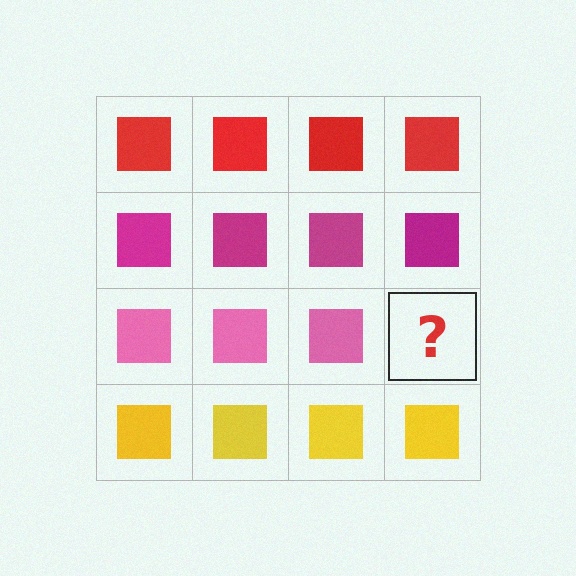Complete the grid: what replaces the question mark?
The question mark should be replaced with a pink square.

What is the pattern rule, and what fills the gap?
The rule is that each row has a consistent color. The gap should be filled with a pink square.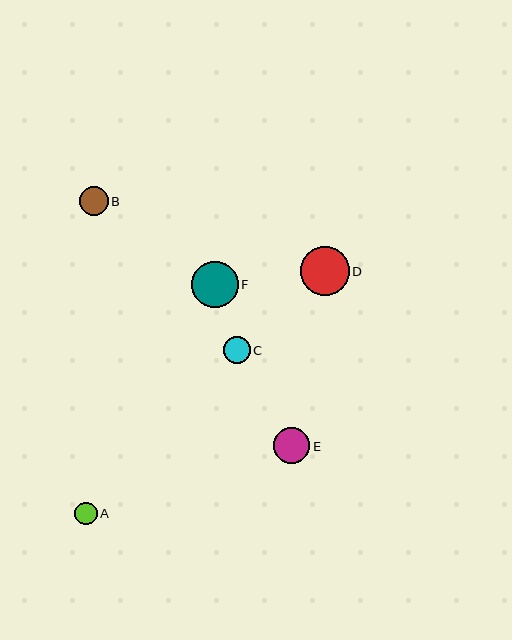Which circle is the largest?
Circle D is the largest with a size of approximately 49 pixels.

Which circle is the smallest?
Circle A is the smallest with a size of approximately 22 pixels.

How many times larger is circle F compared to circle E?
Circle F is approximately 1.3 times the size of circle E.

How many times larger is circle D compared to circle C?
Circle D is approximately 1.8 times the size of circle C.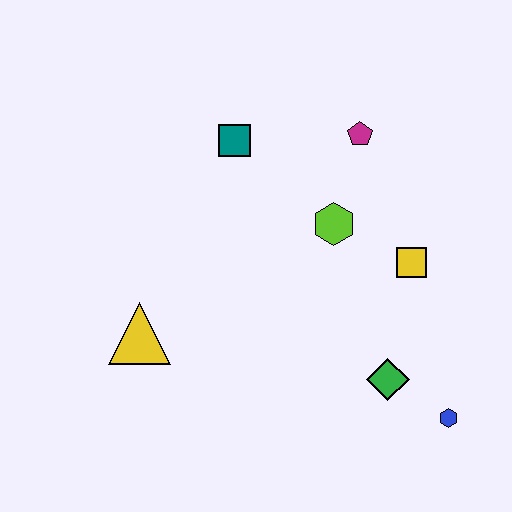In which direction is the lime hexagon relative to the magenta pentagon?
The lime hexagon is below the magenta pentagon.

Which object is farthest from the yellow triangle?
The blue hexagon is farthest from the yellow triangle.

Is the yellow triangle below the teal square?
Yes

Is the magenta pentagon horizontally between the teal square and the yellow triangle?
No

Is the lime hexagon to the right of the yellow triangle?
Yes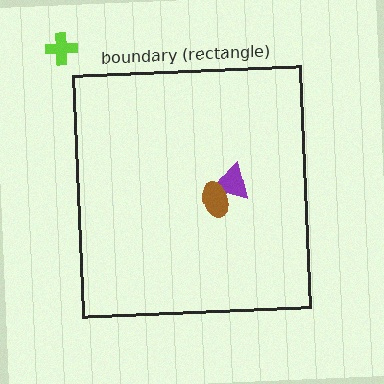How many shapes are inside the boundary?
2 inside, 1 outside.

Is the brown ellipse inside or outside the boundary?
Inside.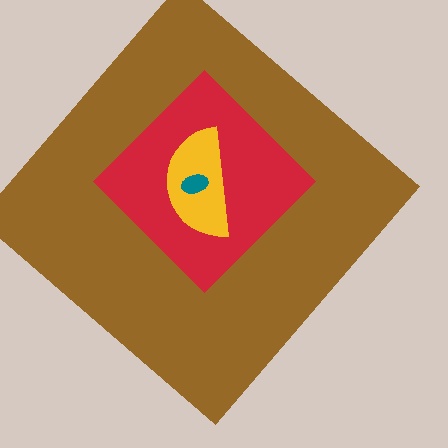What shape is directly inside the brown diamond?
The red diamond.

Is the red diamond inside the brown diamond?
Yes.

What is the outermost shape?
The brown diamond.